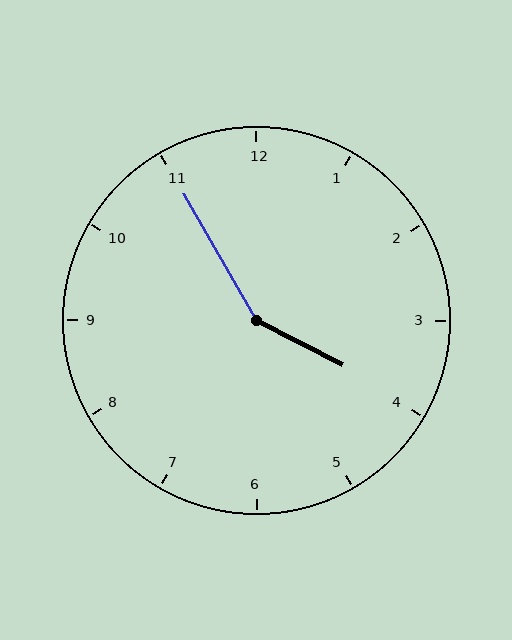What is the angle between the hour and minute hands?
Approximately 148 degrees.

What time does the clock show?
3:55.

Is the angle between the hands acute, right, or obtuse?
It is obtuse.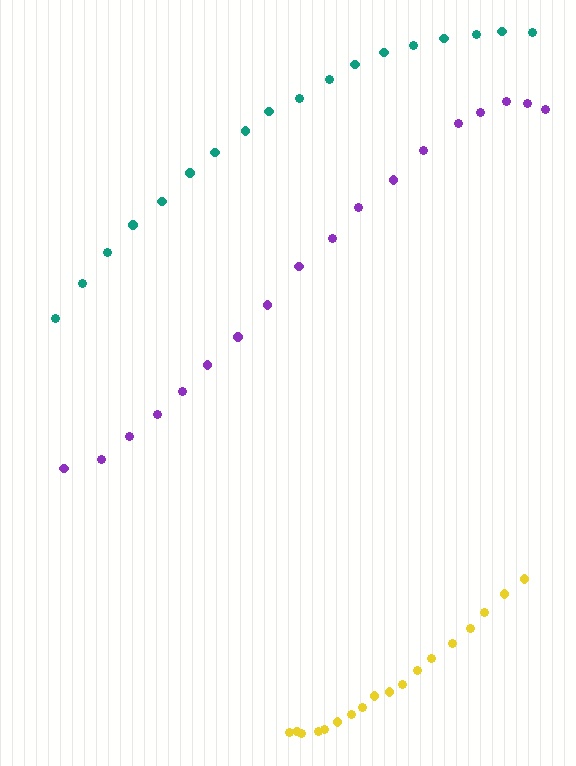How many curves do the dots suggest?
There are 3 distinct paths.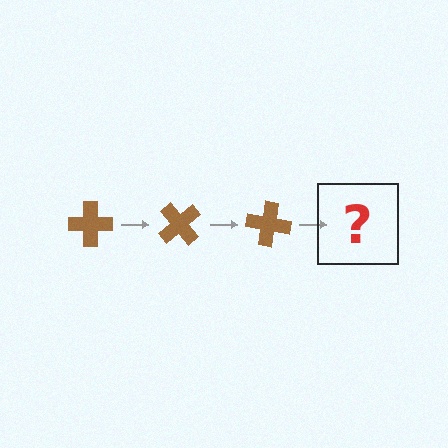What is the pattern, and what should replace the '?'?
The pattern is that the cross rotates 50 degrees each step. The '?' should be a brown cross rotated 150 degrees.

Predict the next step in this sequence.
The next step is a brown cross rotated 150 degrees.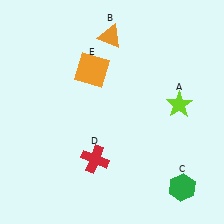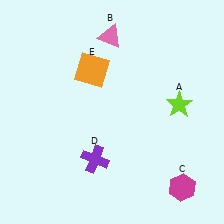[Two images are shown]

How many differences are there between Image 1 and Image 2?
There are 3 differences between the two images.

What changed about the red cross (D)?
In Image 1, D is red. In Image 2, it changed to purple.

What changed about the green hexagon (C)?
In Image 1, C is green. In Image 2, it changed to magenta.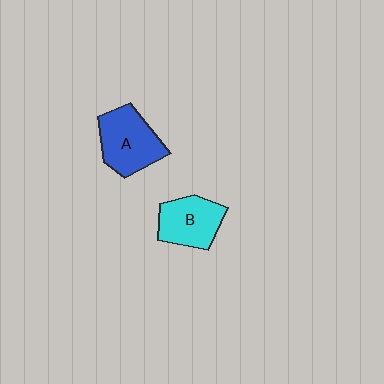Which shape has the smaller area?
Shape B (cyan).